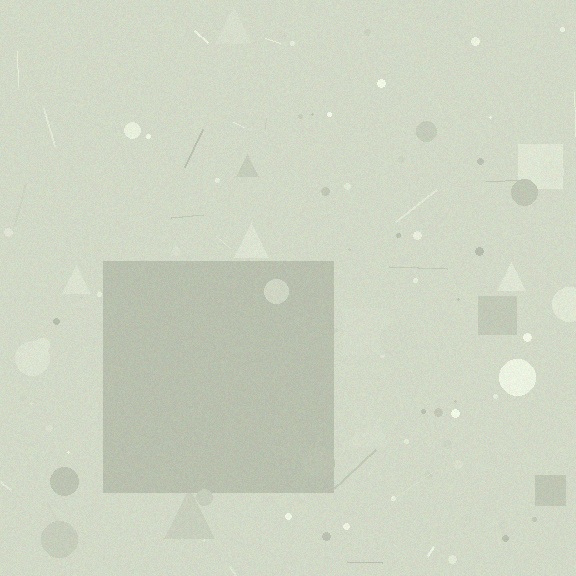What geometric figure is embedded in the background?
A square is embedded in the background.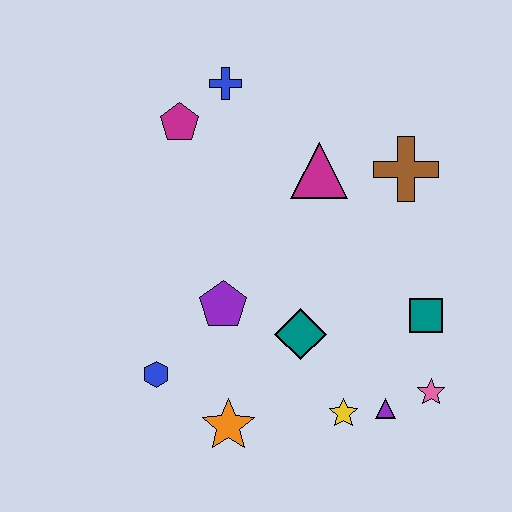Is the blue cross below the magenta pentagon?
No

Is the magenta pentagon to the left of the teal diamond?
Yes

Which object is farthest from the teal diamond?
The blue cross is farthest from the teal diamond.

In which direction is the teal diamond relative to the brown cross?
The teal diamond is below the brown cross.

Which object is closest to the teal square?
The pink star is closest to the teal square.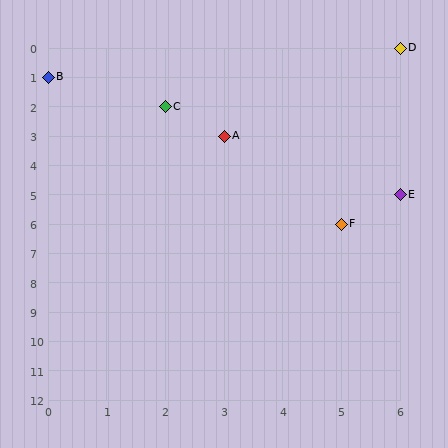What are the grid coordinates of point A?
Point A is at grid coordinates (3, 3).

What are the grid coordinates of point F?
Point F is at grid coordinates (5, 6).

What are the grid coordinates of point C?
Point C is at grid coordinates (2, 2).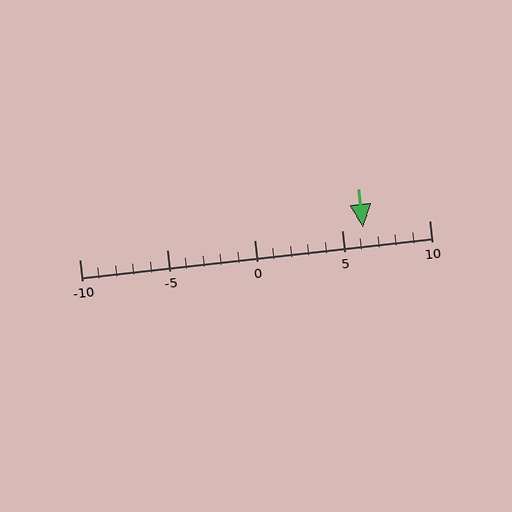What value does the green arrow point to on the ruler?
The green arrow points to approximately 6.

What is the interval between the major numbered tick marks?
The major tick marks are spaced 5 units apart.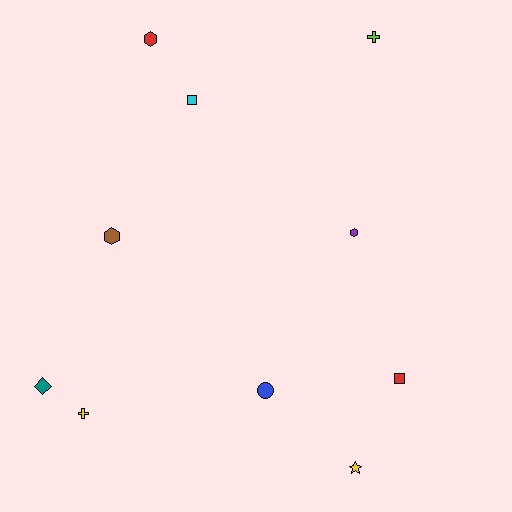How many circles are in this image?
There is 1 circle.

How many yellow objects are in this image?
There are 2 yellow objects.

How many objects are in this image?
There are 10 objects.